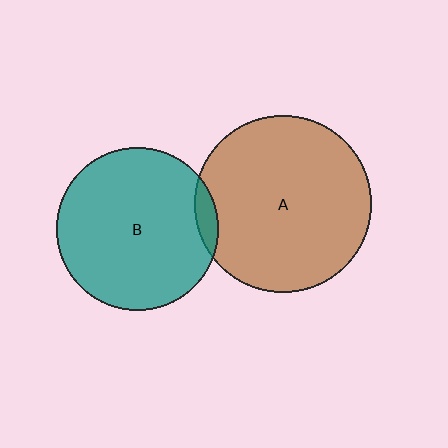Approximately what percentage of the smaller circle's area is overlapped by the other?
Approximately 5%.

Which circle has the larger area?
Circle A (brown).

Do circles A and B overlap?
Yes.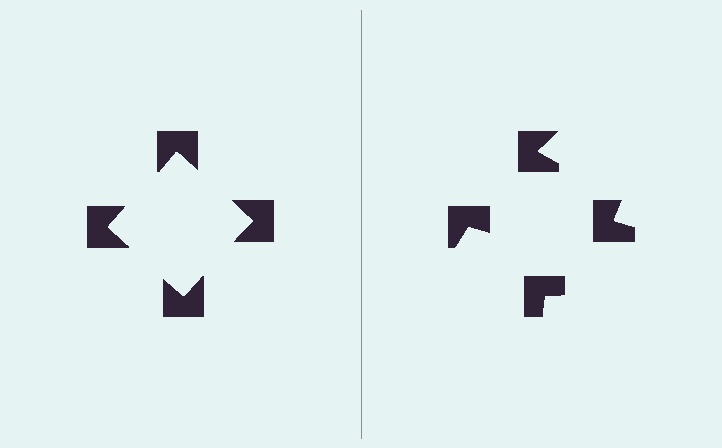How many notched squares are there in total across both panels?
8 — 4 on each side.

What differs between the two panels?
The notched squares are positioned identically on both sides; only the wedge orientations differ. On the left they align to a square; on the right they are misaligned.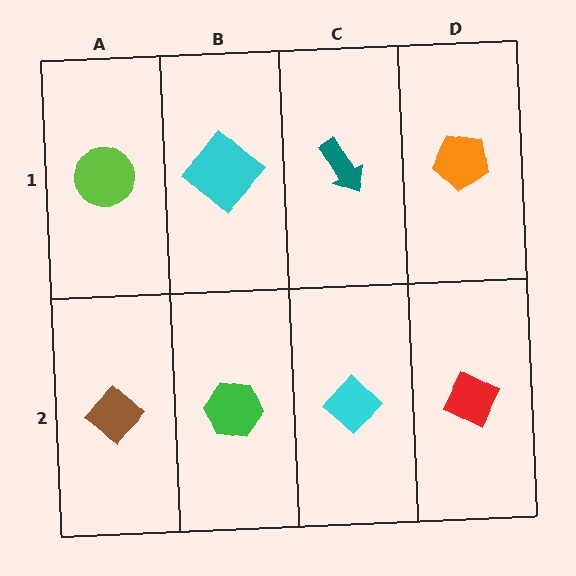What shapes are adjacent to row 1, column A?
A brown diamond (row 2, column A), a cyan diamond (row 1, column B).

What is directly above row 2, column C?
A teal arrow.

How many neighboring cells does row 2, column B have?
3.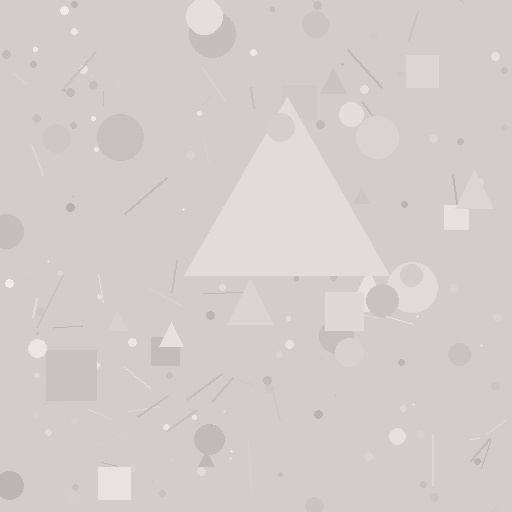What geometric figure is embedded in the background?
A triangle is embedded in the background.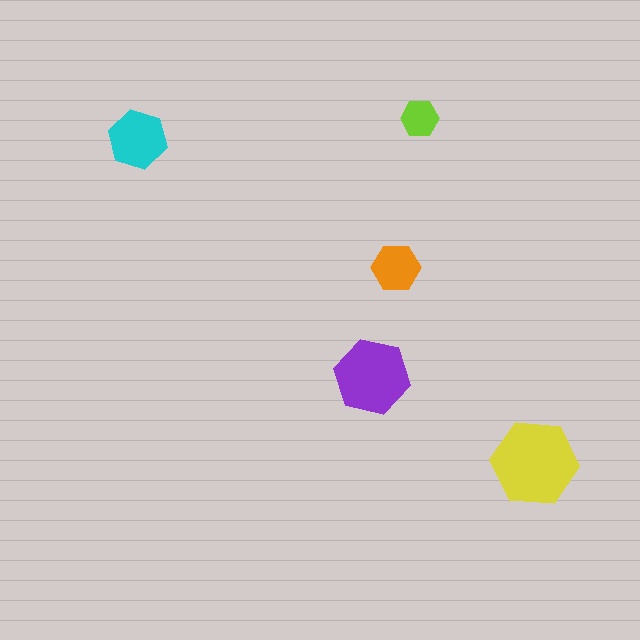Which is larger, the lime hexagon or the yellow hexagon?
The yellow one.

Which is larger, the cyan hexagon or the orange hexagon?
The cyan one.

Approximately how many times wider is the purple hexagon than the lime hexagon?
About 2 times wider.